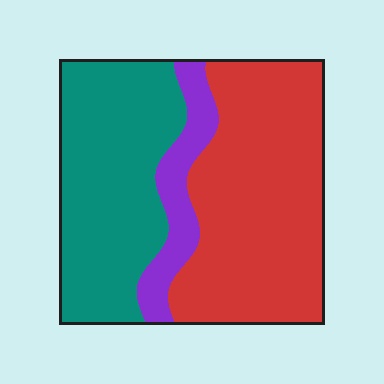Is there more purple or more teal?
Teal.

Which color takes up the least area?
Purple, at roughly 10%.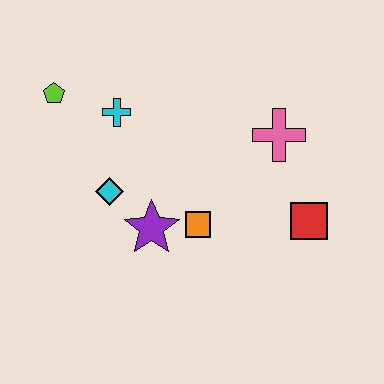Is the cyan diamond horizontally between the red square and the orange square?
No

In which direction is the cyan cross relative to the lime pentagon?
The cyan cross is to the right of the lime pentagon.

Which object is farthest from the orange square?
The lime pentagon is farthest from the orange square.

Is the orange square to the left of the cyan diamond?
No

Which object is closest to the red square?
The pink cross is closest to the red square.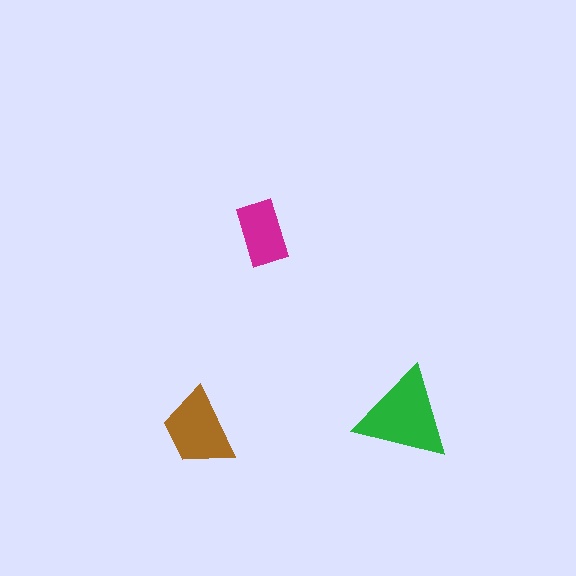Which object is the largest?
The green triangle.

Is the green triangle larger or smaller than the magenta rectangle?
Larger.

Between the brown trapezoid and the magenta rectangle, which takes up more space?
The brown trapezoid.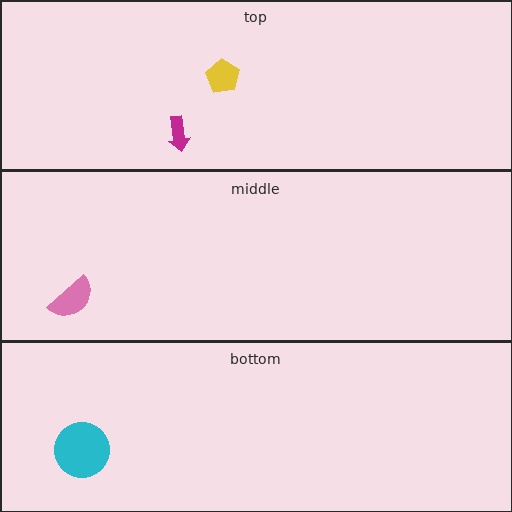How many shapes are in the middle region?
1.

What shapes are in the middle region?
The pink semicircle.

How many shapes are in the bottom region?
1.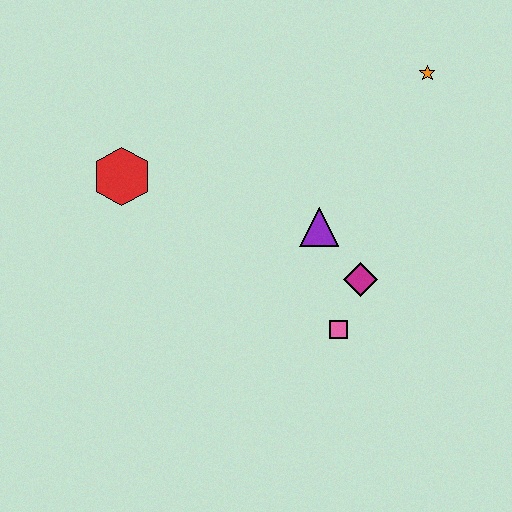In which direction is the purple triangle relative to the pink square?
The purple triangle is above the pink square.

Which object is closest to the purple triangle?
The magenta diamond is closest to the purple triangle.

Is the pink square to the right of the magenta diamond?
No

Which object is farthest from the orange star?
The red hexagon is farthest from the orange star.